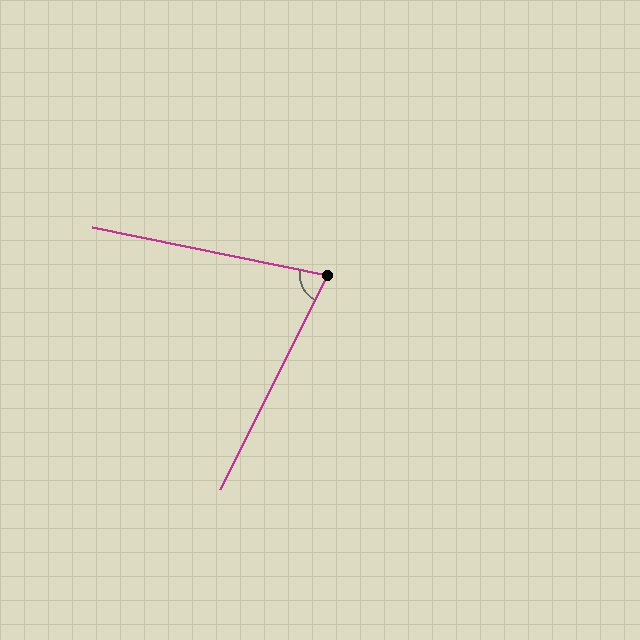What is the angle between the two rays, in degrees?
Approximately 75 degrees.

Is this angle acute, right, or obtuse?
It is acute.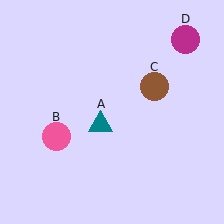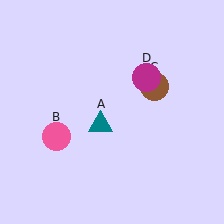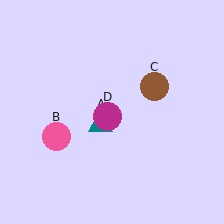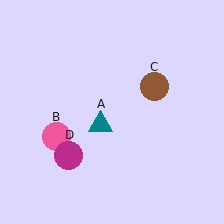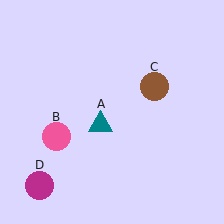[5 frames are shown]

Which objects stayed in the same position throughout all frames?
Teal triangle (object A) and pink circle (object B) and brown circle (object C) remained stationary.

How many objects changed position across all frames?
1 object changed position: magenta circle (object D).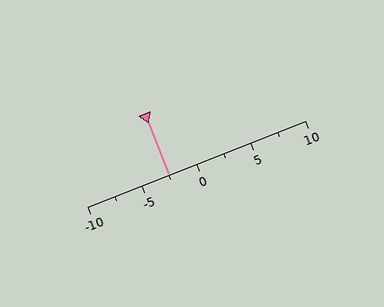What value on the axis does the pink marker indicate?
The marker indicates approximately -2.5.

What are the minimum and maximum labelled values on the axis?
The axis runs from -10 to 10.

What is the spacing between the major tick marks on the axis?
The major ticks are spaced 5 apart.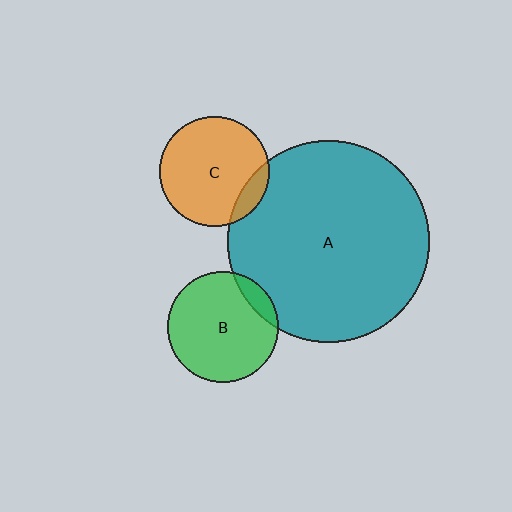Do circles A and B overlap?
Yes.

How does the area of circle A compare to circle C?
Approximately 3.4 times.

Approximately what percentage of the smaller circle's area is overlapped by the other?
Approximately 10%.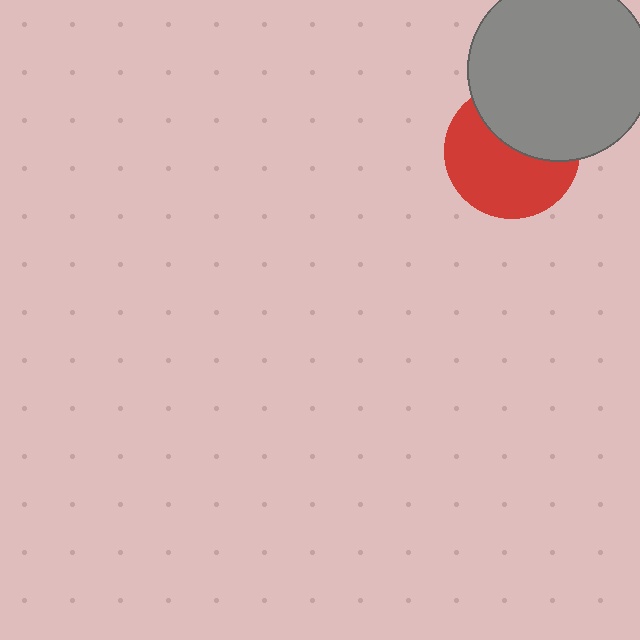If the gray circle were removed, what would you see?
You would see the complete red circle.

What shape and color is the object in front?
The object in front is a gray circle.